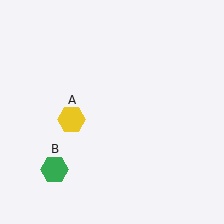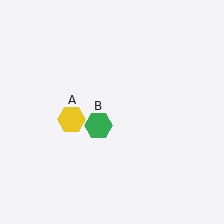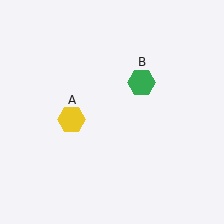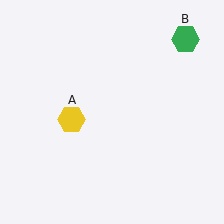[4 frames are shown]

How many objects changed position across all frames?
1 object changed position: green hexagon (object B).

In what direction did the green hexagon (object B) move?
The green hexagon (object B) moved up and to the right.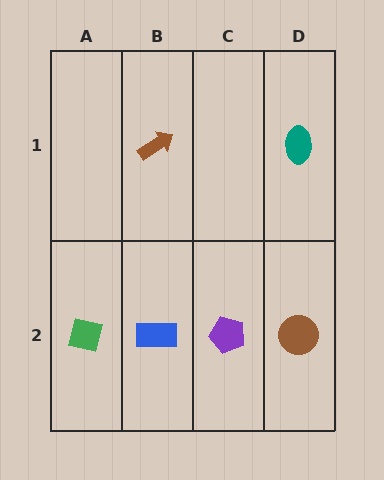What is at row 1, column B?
A brown arrow.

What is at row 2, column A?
A green square.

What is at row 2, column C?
A purple pentagon.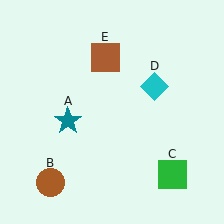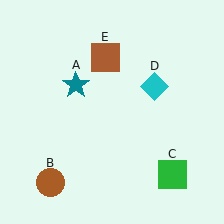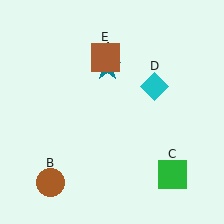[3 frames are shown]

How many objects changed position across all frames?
1 object changed position: teal star (object A).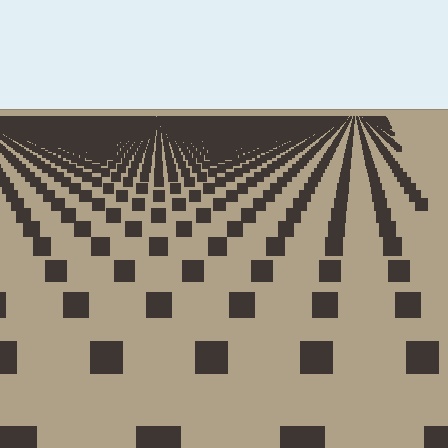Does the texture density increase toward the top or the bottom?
Density increases toward the top.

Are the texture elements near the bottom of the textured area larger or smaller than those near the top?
Larger. Near the bottom, elements are closer to the viewer and appear at a bigger on-screen size.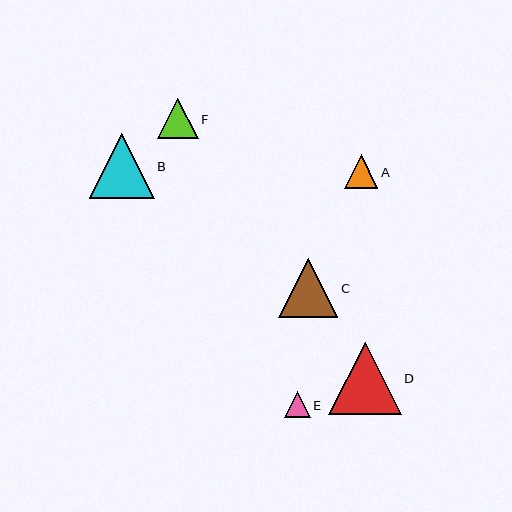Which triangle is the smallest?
Triangle E is the smallest with a size of approximately 26 pixels.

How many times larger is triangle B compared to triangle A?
Triangle B is approximately 1.9 times the size of triangle A.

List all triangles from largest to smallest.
From largest to smallest: D, B, C, F, A, E.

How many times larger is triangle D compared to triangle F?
Triangle D is approximately 1.8 times the size of triangle F.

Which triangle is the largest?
Triangle D is the largest with a size of approximately 72 pixels.